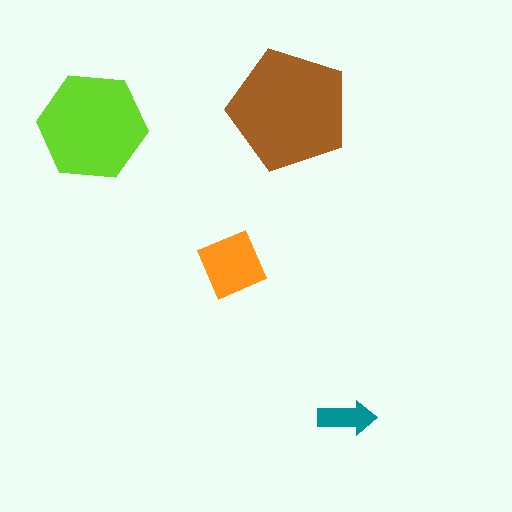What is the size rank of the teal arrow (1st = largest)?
4th.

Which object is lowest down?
The teal arrow is bottommost.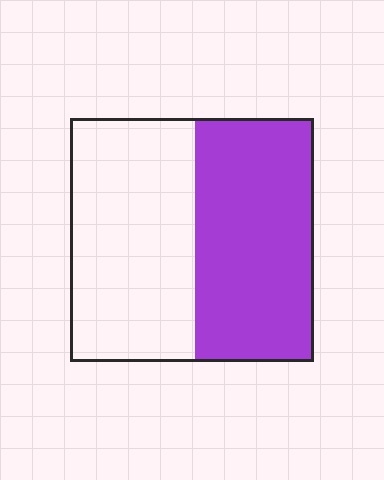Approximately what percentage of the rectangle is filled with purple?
Approximately 50%.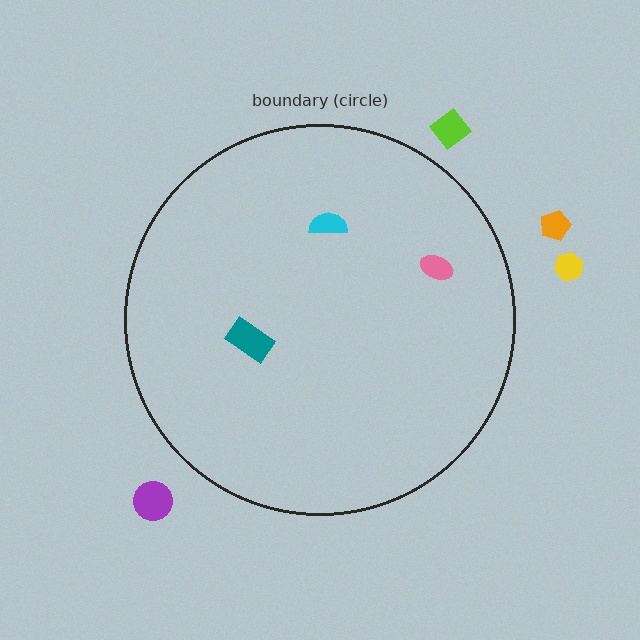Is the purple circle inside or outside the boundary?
Outside.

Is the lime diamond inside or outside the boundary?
Outside.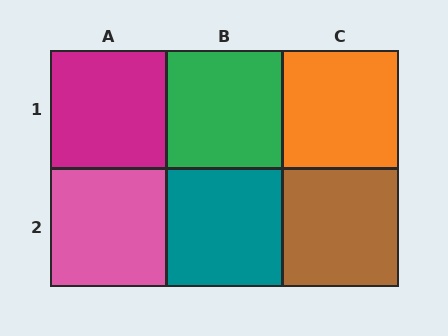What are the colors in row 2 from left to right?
Pink, teal, brown.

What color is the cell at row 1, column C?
Orange.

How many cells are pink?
1 cell is pink.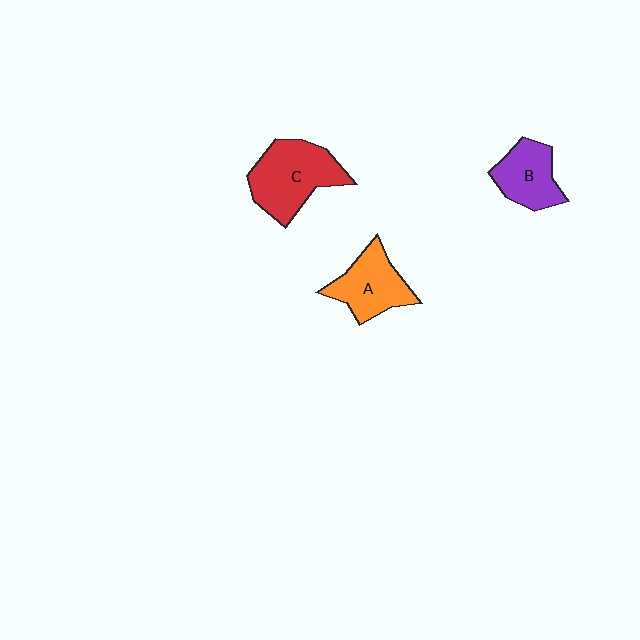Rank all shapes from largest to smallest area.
From largest to smallest: C (red), A (orange), B (purple).